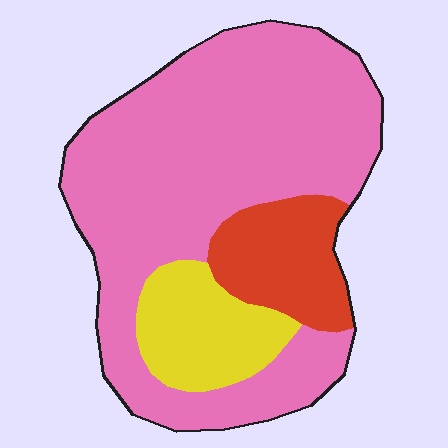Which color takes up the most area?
Pink, at roughly 70%.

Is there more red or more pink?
Pink.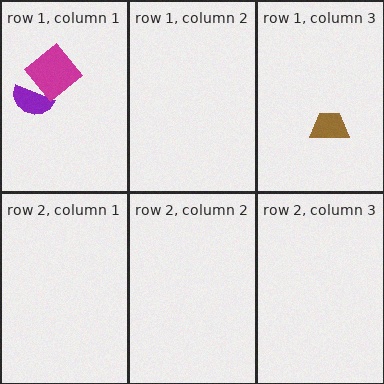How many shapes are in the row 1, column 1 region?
2.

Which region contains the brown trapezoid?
The row 1, column 3 region.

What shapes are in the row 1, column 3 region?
The brown trapezoid.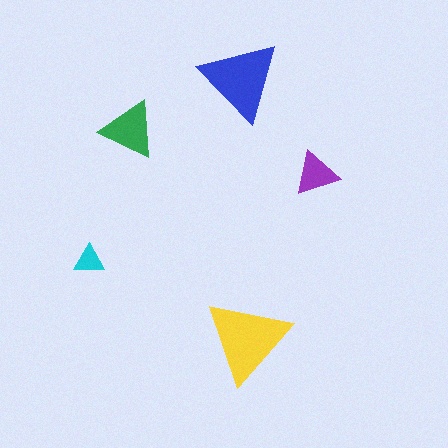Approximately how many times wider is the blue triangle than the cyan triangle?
About 2.5 times wider.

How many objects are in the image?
There are 5 objects in the image.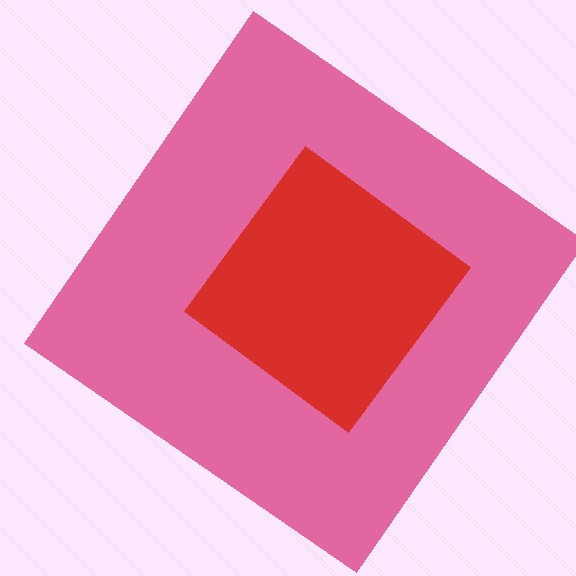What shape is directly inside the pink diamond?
The red diamond.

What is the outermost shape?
The pink diamond.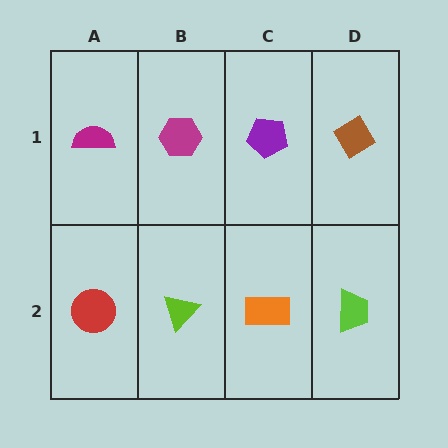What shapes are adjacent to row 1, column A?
A red circle (row 2, column A), a magenta hexagon (row 1, column B).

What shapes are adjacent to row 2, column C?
A purple pentagon (row 1, column C), a lime triangle (row 2, column B), a lime trapezoid (row 2, column D).